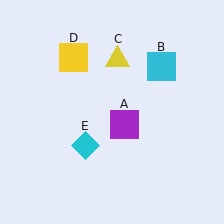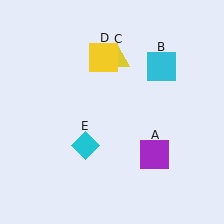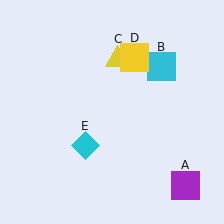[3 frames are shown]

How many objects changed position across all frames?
2 objects changed position: purple square (object A), yellow square (object D).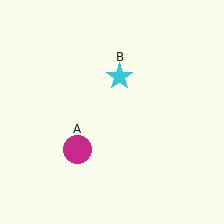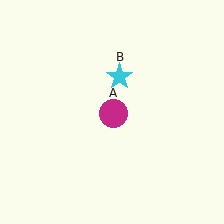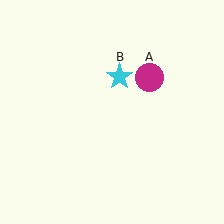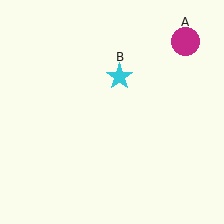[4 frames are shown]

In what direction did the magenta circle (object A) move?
The magenta circle (object A) moved up and to the right.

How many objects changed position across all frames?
1 object changed position: magenta circle (object A).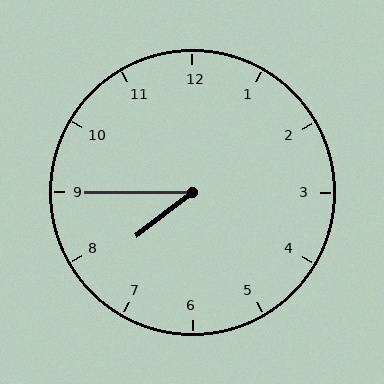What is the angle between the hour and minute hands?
Approximately 38 degrees.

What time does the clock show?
7:45.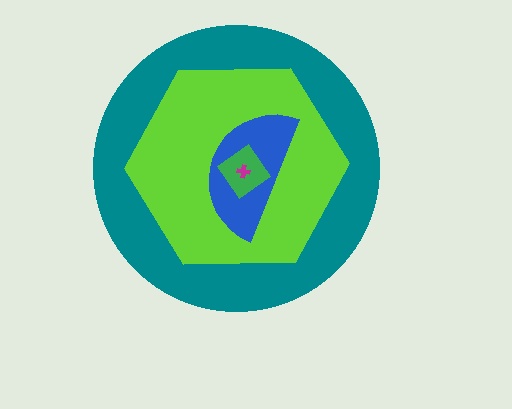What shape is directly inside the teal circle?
The lime hexagon.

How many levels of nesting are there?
5.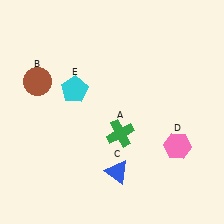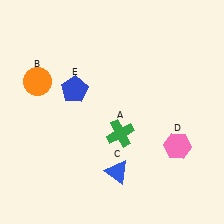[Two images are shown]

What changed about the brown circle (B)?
In Image 1, B is brown. In Image 2, it changed to orange.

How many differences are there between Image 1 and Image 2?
There are 2 differences between the two images.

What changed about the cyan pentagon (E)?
In Image 1, E is cyan. In Image 2, it changed to blue.